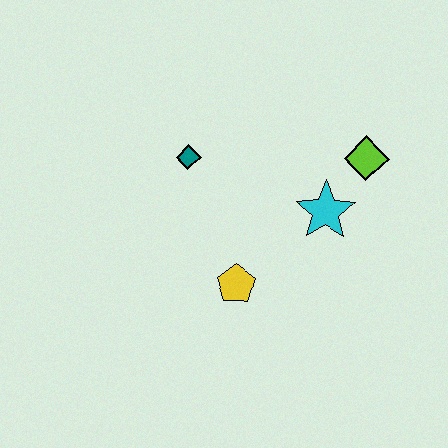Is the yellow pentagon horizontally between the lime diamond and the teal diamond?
Yes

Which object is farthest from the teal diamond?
The lime diamond is farthest from the teal diamond.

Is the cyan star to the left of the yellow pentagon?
No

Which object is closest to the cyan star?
The lime diamond is closest to the cyan star.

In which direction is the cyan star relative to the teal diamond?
The cyan star is to the right of the teal diamond.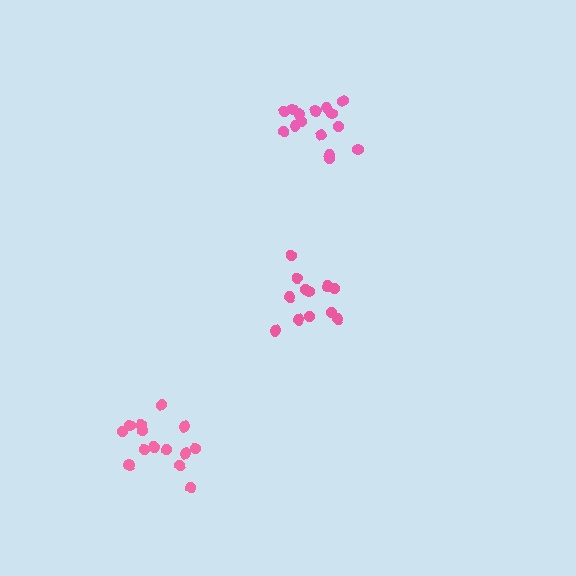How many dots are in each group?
Group 1: 12 dots, Group 2: 14 dots, Group 3: 15 dots (41 total).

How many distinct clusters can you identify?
There are 3 distinct clusters.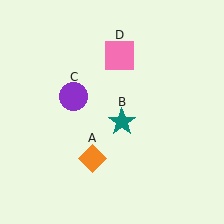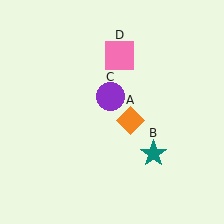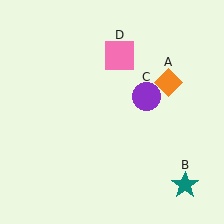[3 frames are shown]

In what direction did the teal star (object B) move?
The teal star (object B) moved down and to the right.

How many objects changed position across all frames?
3 objects changed position: orange diamond (object A), teal star (object B), purple circle (object C).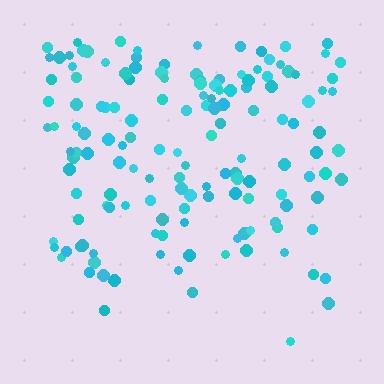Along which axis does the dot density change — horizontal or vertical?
Vertical.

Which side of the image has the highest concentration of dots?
The top.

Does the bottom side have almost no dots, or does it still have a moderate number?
Still a moderate number, just noticeably fewer than the top.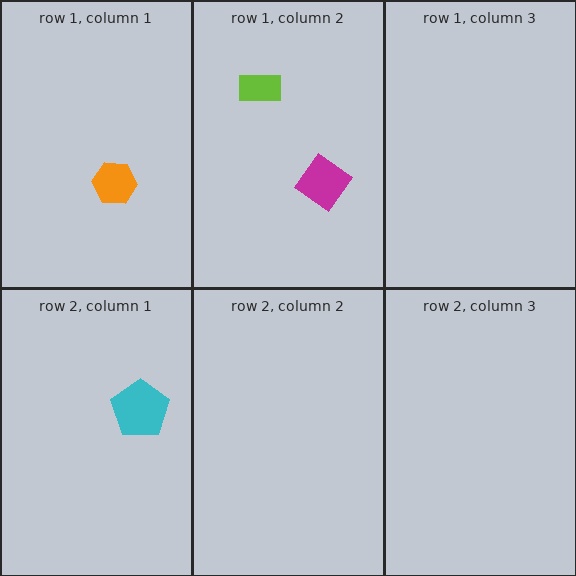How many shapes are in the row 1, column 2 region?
2.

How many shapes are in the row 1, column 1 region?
1.